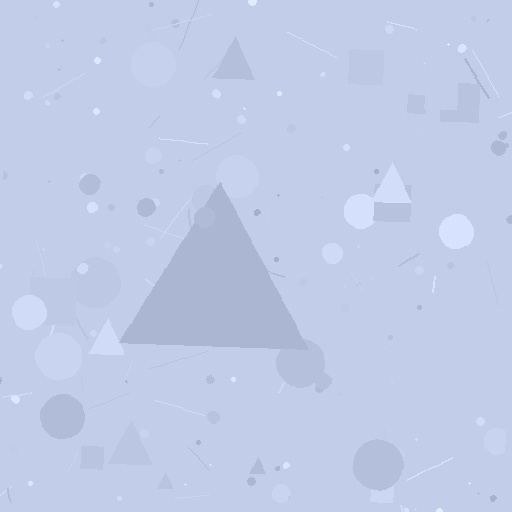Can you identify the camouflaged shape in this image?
The camouflaged shape is a triangle.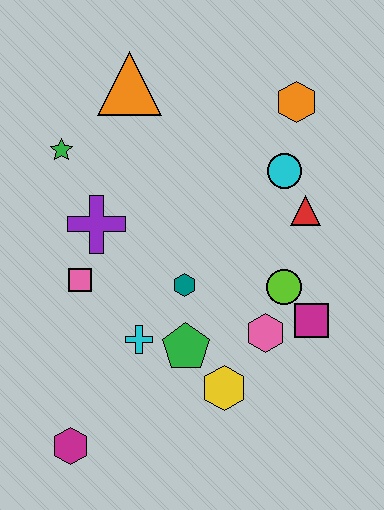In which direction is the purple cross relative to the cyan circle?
The purple cross is to the left of the cyan circle.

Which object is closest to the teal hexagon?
The green pentagon is closest to the teal hexagon.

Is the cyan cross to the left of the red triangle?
Yes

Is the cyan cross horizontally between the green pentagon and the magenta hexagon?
Yes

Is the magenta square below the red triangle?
Yes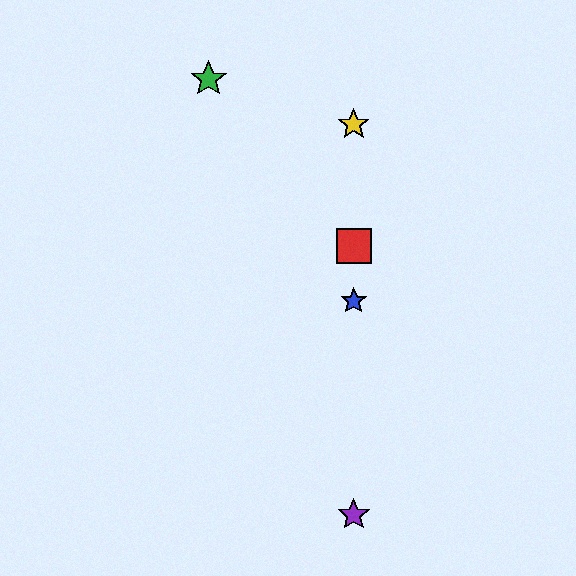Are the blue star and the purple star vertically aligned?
Yes, both are at x≈354.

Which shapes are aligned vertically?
The red square, the blue star, the yellow star, the purple star are aligned vertically.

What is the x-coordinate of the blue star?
The blue star is at x≈354.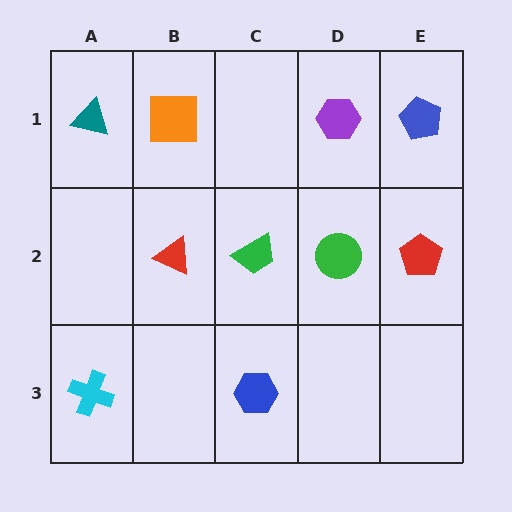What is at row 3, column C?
A blue hexagon.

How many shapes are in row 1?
4 shapes.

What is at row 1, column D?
A purple hexagon.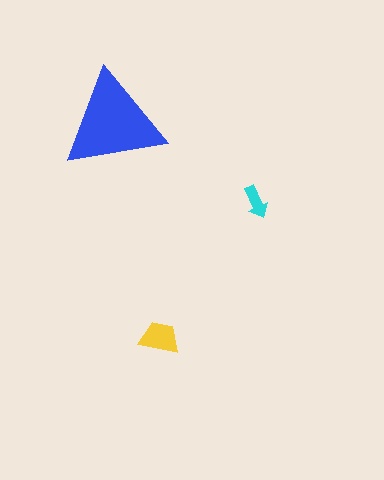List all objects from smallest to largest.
The cyan arrow, the yellow trapezoid, the blue triangle.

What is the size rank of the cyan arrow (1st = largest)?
3rd.